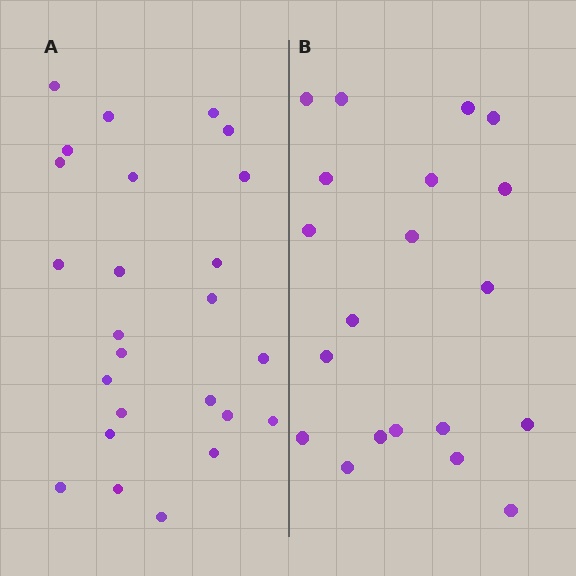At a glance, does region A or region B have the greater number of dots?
Region A (the left region) has more dots.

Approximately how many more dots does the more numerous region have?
Region A has about 5 more dots than region B.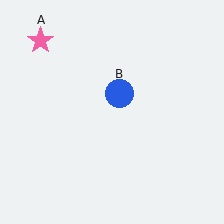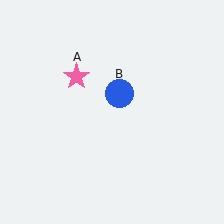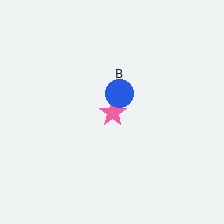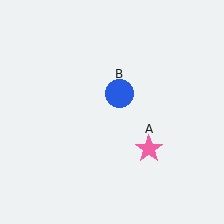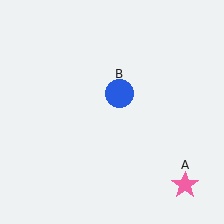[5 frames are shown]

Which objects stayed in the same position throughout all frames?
Blue circle (object B) remained stationary.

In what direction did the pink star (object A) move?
The pink star (object A) moved down and to the right.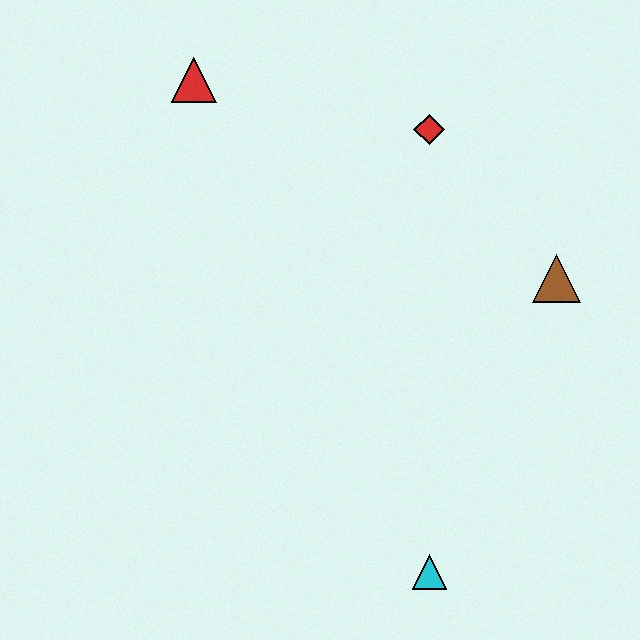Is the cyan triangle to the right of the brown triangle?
No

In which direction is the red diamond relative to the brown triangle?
The red diamond is above the brown triangle.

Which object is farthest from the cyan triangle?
The red triangle is farthest from the cyan triangle.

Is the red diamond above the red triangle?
No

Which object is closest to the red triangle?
The red diamond is closest to the red triangle.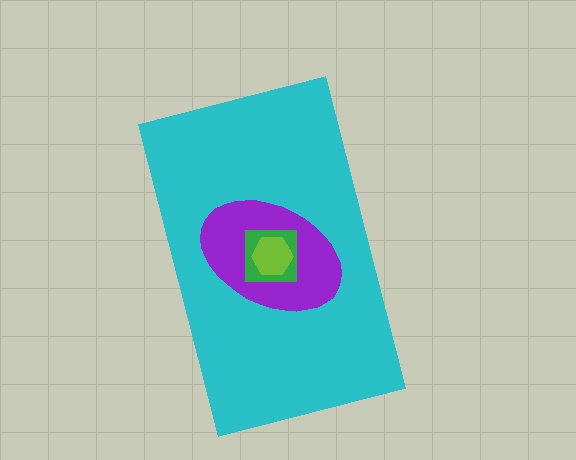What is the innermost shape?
The lime hexagon.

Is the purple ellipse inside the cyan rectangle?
Yes.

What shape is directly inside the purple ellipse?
The green square.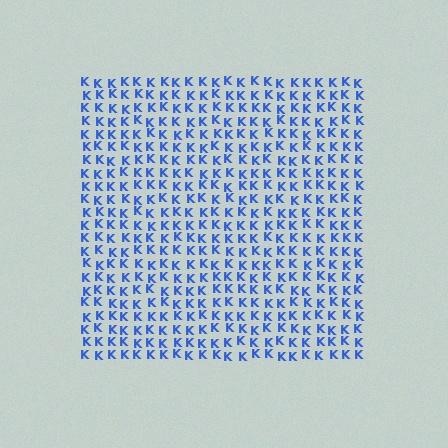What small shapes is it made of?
It is made of small letter K's.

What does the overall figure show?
The overall figure shows a square.